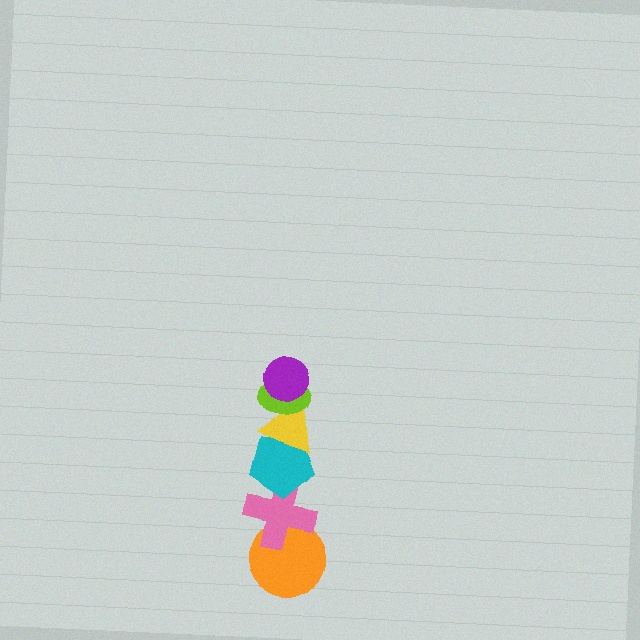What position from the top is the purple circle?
The purple circle is 1st from the top.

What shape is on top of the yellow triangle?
The lime ellipse is on top of the yellow triangle.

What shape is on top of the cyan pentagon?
The yellow triangle is on top of the cyan pentagon.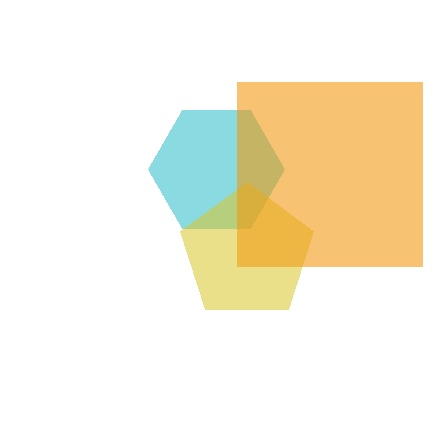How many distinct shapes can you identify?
There are 3 distinct shapes: a cyan hexagon, a yellow pentagon, an orange square.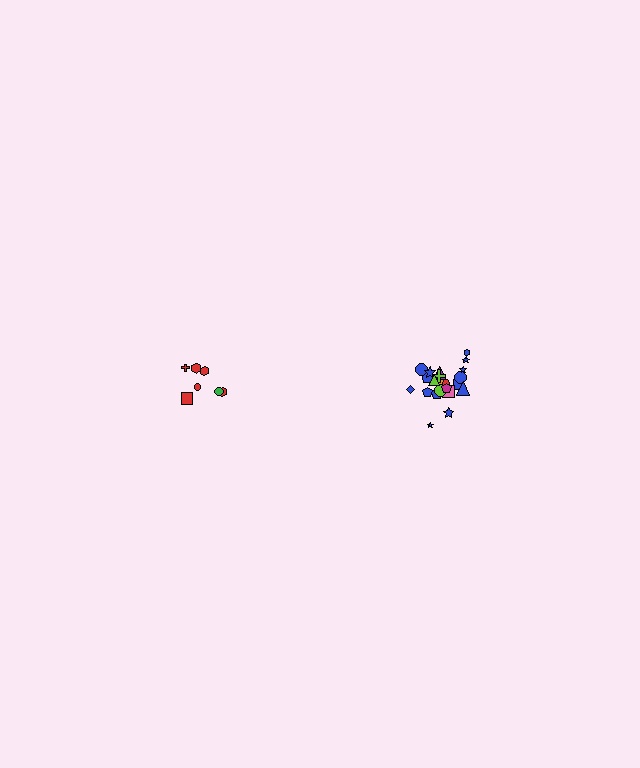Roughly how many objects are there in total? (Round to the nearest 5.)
Roughly 30 objects in total.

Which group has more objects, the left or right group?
The right group.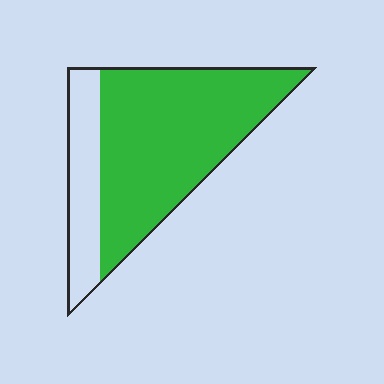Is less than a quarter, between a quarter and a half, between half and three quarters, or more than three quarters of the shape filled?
More than three quarters.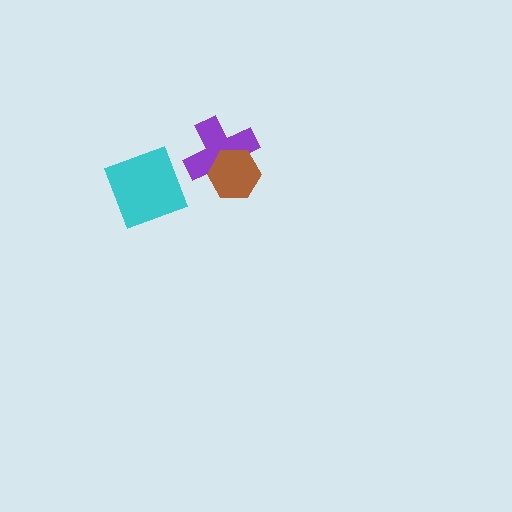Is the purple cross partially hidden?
Yes, it is partially covered by another shape.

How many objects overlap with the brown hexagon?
1 object overlaps with the brown hexagon.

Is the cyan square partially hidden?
No, no other shape covers it.